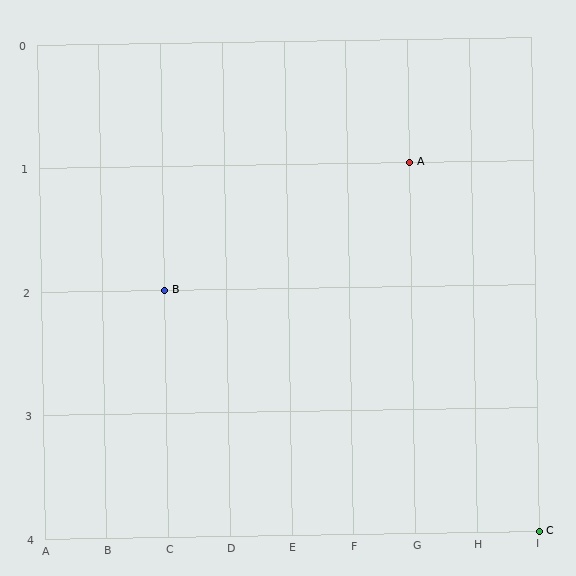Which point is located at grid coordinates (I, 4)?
Point C is at (I, 4).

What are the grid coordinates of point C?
Point C is at grid coordinates (I, 4).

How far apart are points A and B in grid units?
Points A and B are 4 columns and 1 row apart (about 4.1 grid units diagonally).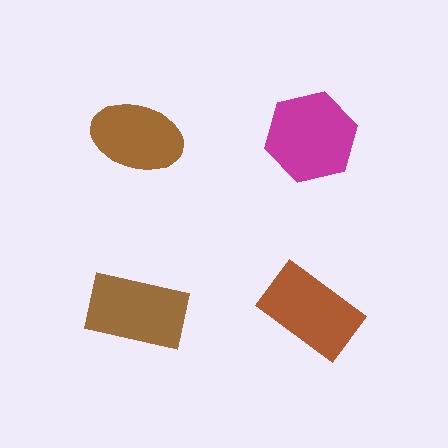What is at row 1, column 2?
A magenta hexagon.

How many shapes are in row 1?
2 shapes.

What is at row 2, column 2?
A brown rectangle.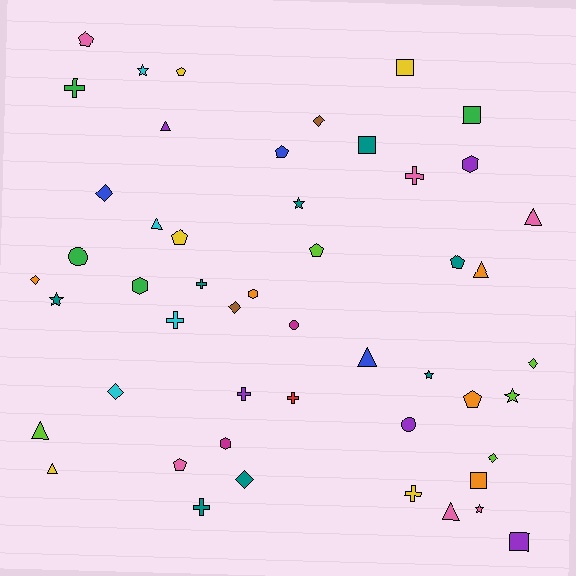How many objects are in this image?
There are 50 objects.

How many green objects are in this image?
There are 4 green objects.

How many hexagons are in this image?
There are 4 hexagons.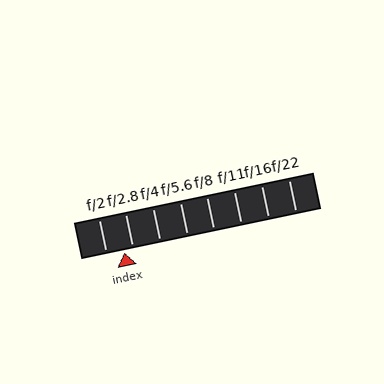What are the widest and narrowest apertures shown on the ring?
The widest aperture shown is f/2 and the narrowest is f/22.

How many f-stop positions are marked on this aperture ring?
There are 8 f-stop positions marked.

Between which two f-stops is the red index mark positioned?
The index mark is between f/2 and f/2.8.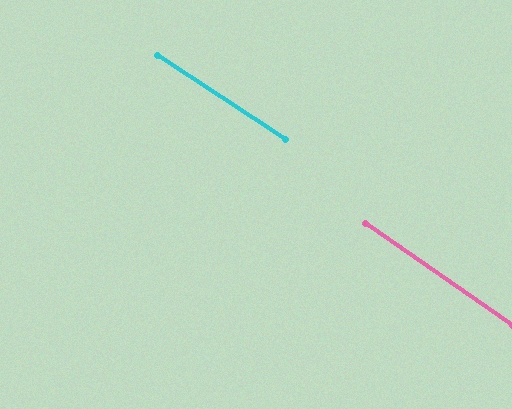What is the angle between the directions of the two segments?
Approximately 1 degree.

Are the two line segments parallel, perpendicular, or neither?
Parallel — their directions differ by only 1.2°.